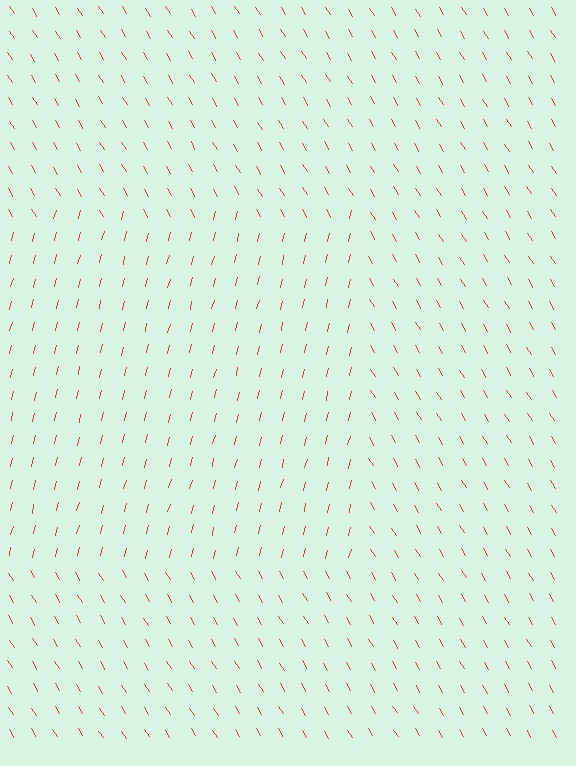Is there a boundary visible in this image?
Yes, there is a texture boundary formed by a change in line orientation.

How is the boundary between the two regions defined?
The boundary is defined purely by a change in line orientation (approximately 45 degrees difference). All lines are the same color and thickness.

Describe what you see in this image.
The image is filled with small red line segments. A rectangle region in the image has lines oriented differently from the surrounding lines, creating a visible texture boundary.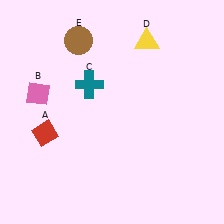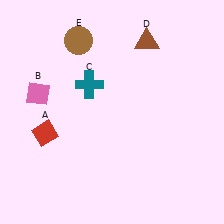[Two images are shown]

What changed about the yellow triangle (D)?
In Image 1, D is yellow. In Image 2, it changed to brown.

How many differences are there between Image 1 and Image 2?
There is 1 difference between the two images.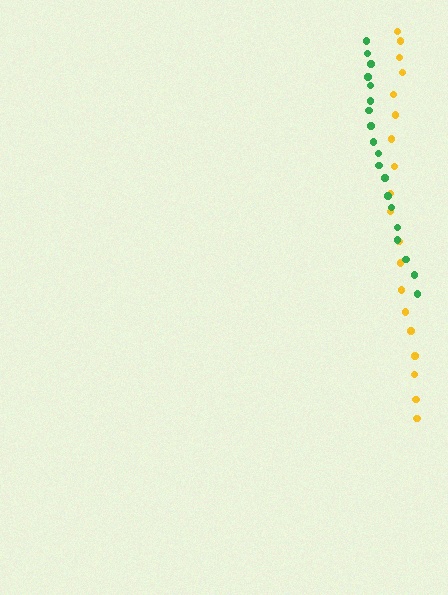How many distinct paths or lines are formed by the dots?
There are 2 distinct paths.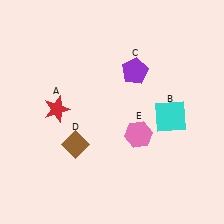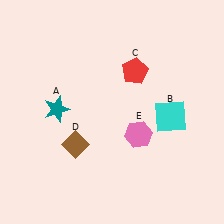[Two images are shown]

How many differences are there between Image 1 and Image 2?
There are 2 differences between the two images.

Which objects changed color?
A changed from red to teal. C changed from purple to red.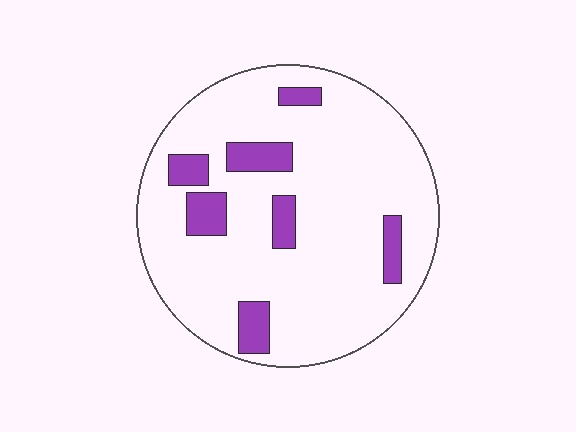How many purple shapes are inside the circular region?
7.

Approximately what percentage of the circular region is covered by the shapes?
Approximately 15%.